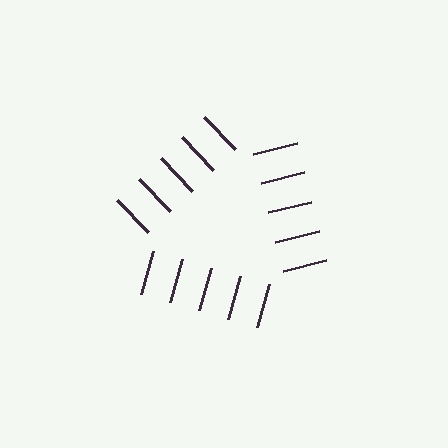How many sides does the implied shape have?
3 sides — the line-ends trace a triangle.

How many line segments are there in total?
15 — 5 along each of the 3 edges.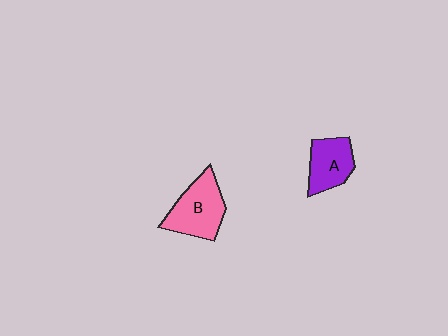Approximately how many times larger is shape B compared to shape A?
Approximately 1.3 times.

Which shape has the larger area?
Shape B (pink).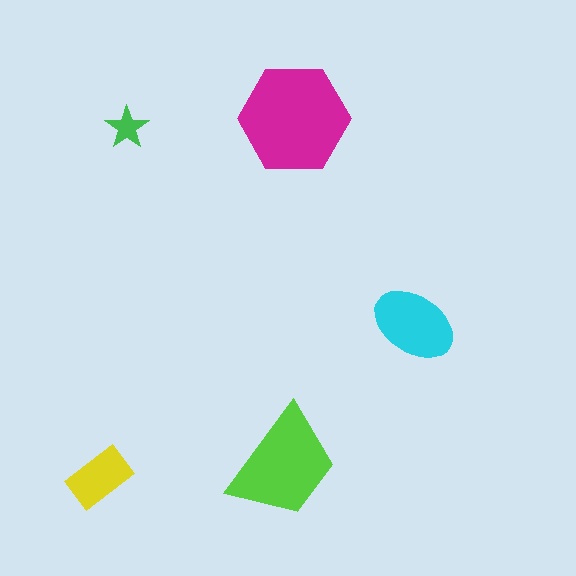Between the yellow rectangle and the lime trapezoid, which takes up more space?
The lime trapezoid.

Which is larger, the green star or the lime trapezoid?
The lime trapezoid.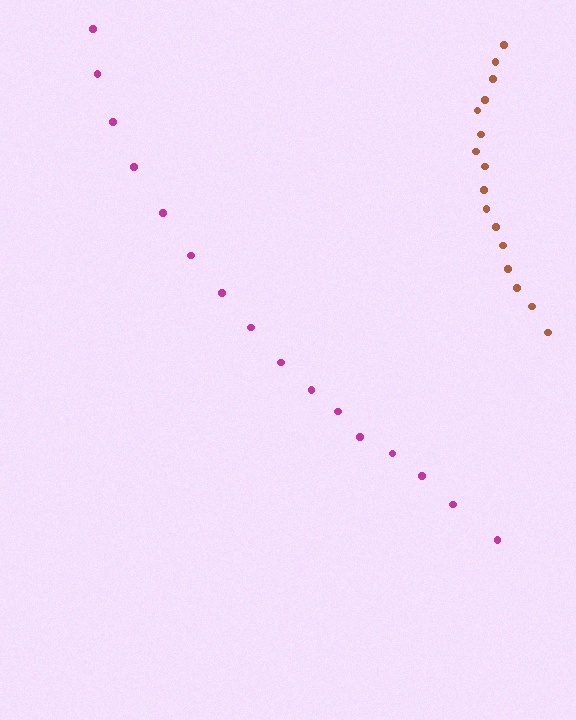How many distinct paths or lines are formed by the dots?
There are 2 distinct paths.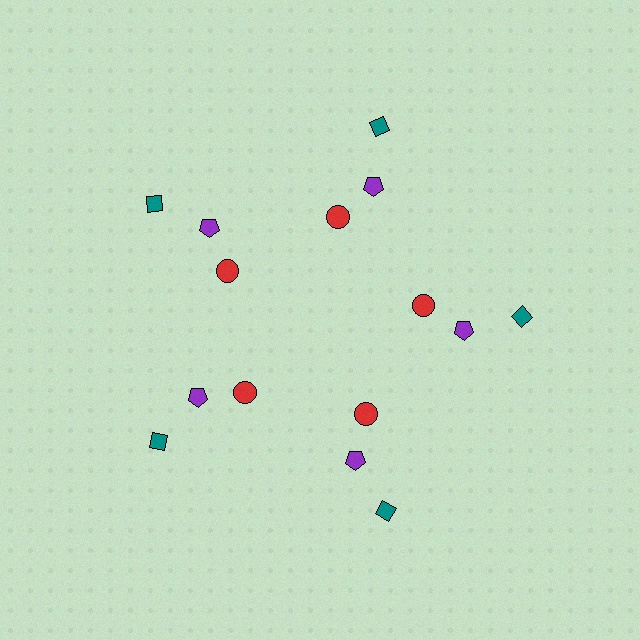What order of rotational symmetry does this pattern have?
This pattern has 5-fold rotational symmetry.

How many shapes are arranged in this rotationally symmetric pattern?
There are 15 shapes, arranged in 5 groups of 3.